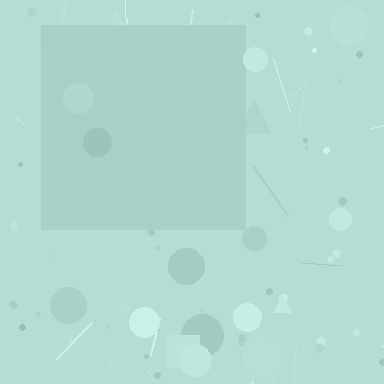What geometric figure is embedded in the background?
A square is embedded in the background.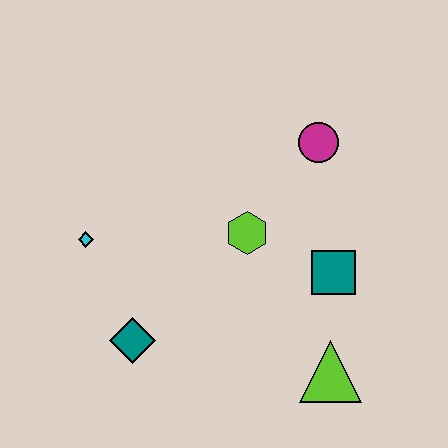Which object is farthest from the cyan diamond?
The lime triangle is farthest from the cyan diamond.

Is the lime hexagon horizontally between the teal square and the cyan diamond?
Yes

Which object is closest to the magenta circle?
The lime hexagon is closest to the magenta circle.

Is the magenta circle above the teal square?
Yes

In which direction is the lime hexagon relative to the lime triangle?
The lime hexagon is above the lime triangle.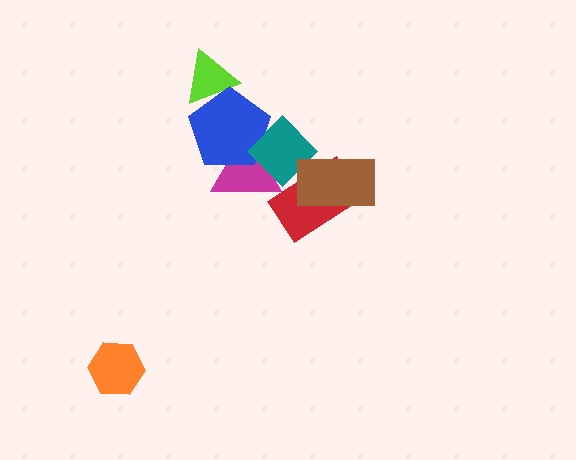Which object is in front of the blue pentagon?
The teal diamond is in front of the blue pentagon.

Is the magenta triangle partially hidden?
Yes, it is partially covered by another shape.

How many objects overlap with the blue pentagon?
3 objects overlap with the blue pentagon.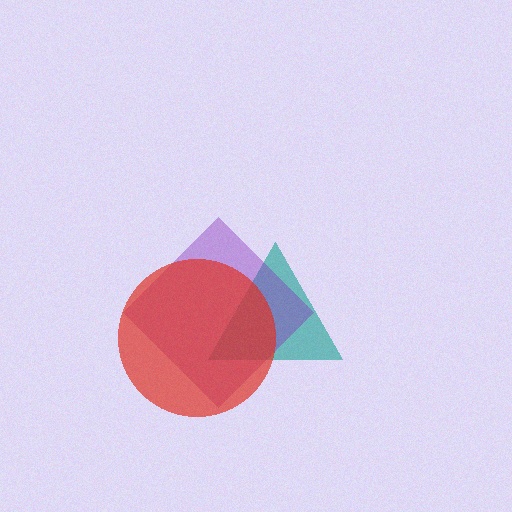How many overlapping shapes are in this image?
There are 3 overlapping shapes in the image.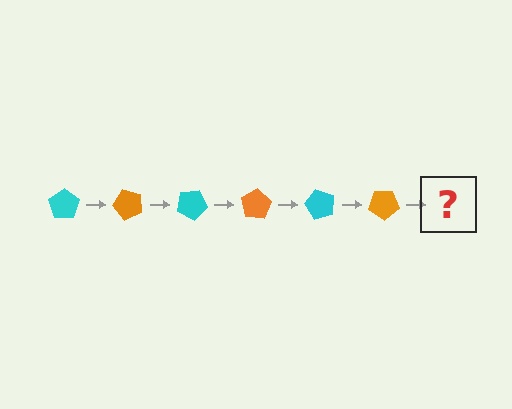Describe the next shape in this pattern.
It should be a cyan pentagon, rotated 300 degrees from the start.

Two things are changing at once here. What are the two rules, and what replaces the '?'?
The two rules are that it rotates 50 degrees each step and the color cycles through cyan and orange. The '?' should be a cyan pentagon, rotated 300 degrees from the start.